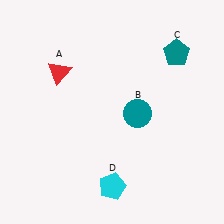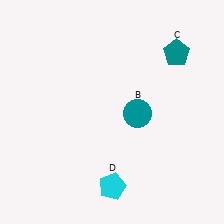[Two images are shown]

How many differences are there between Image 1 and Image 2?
There is 1 difference between the two images.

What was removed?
The red triangle (A) was removed in Image 2.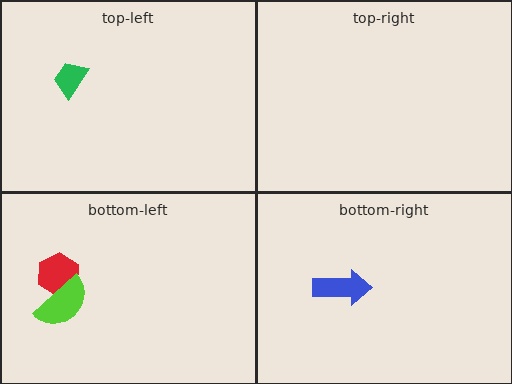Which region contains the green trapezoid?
The top-left region.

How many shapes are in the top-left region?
1.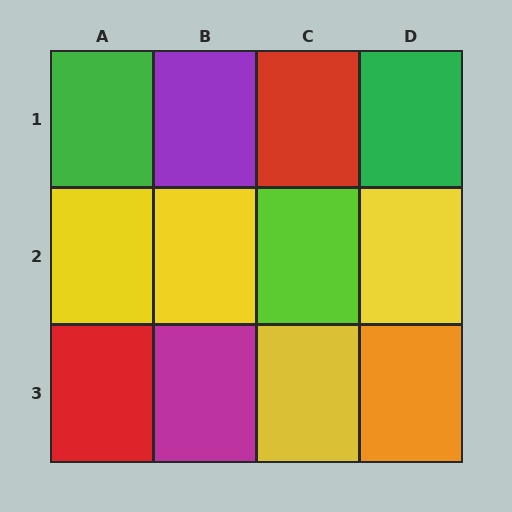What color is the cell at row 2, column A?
Yellow.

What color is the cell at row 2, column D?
Yellow.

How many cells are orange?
1 cell is orange.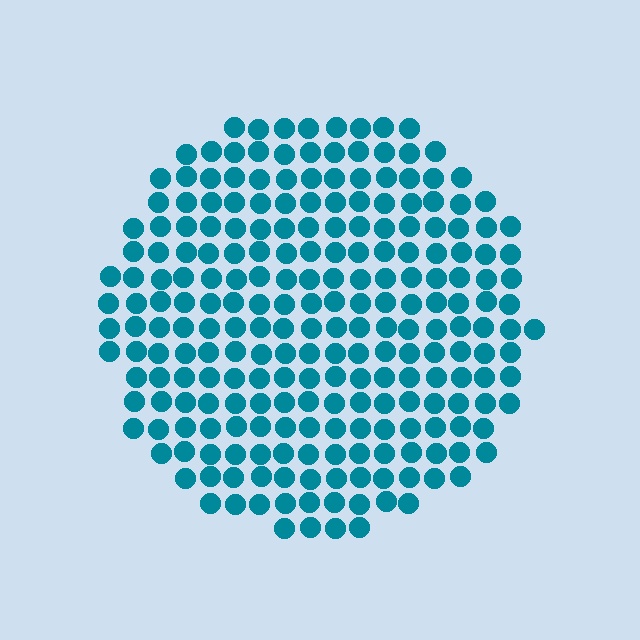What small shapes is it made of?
It is made of small circles.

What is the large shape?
The large shape is a circle.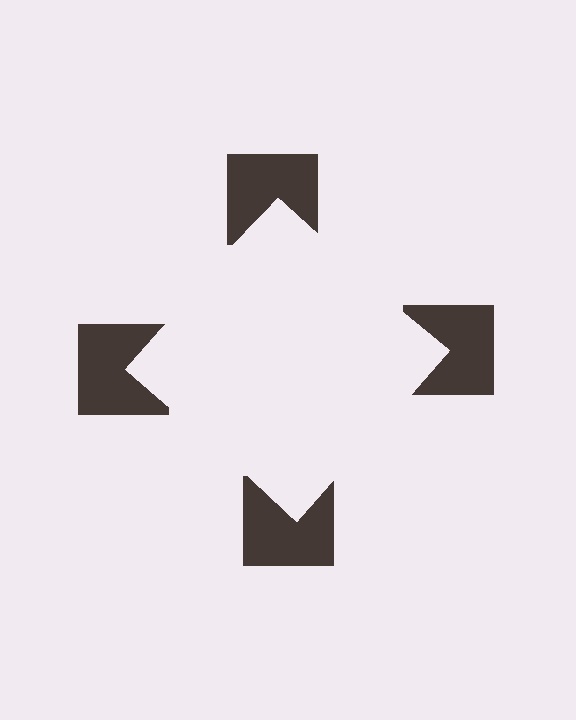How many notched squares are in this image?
There are 4 — one at each vertex of the illusory square.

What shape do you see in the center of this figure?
An illusory square — its edges are inferred from the aligned wedge cuts in the notched squares, not physically drawn.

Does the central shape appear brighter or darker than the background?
It typically appears slightly brighter than the background, even though no actual brightness change is drawn.